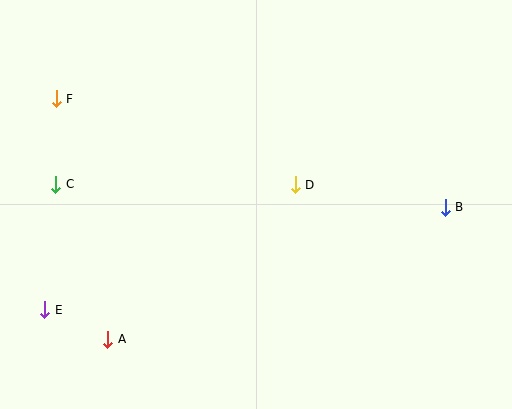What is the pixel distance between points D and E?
The distance between D and E is 280 pixels.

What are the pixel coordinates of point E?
Point E is at (45, 310).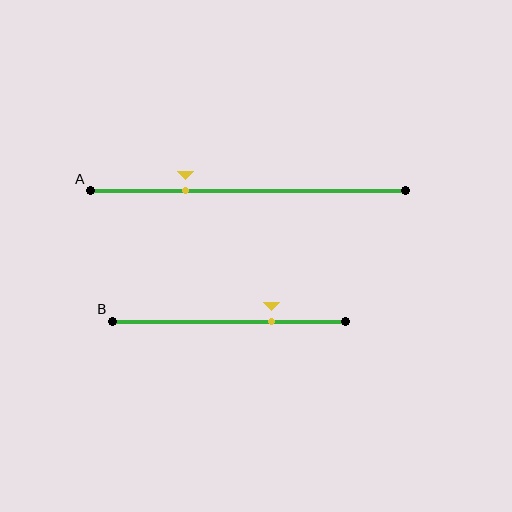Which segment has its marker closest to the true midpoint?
Segment B has its marker closest to the true midpoint.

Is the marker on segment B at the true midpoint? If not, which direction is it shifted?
No, the marker on segment B is shifted to the right by about 18% of the segment length.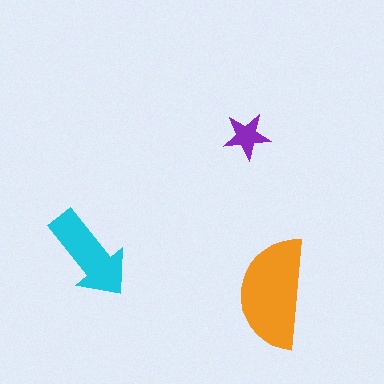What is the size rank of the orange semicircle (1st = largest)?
1st.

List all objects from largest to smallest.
The orange semicircle, the cyan arrow, the purple star.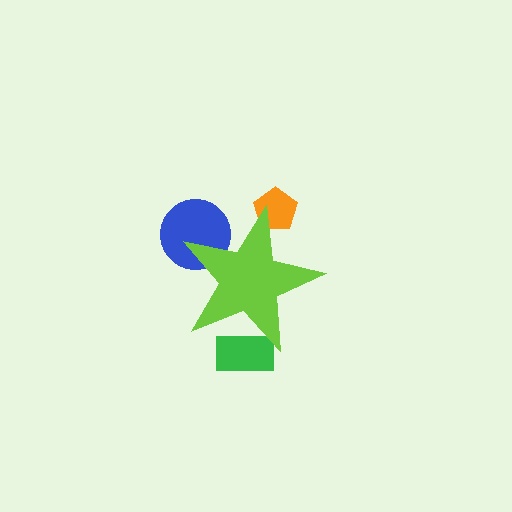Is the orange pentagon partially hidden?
Yes, the orange pentagon is partially hidden behind the lime star.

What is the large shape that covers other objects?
A lime star.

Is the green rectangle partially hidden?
Yes, the green rectangle is partially hidden behind the lime star.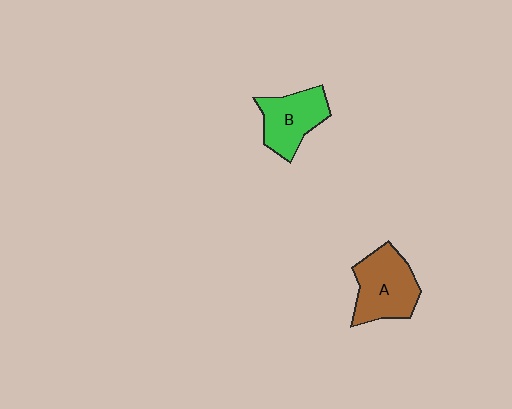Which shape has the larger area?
Shape A (brown).